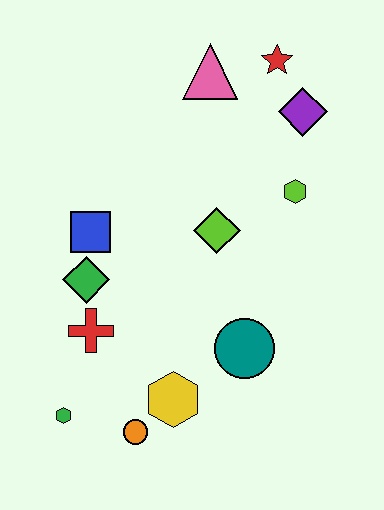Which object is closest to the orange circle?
The yellow hexagon is closest to the orange circle.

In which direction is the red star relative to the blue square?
The red star is to the right of the blue square.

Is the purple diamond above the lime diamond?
Yes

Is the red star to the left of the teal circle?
No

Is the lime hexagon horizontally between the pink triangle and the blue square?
No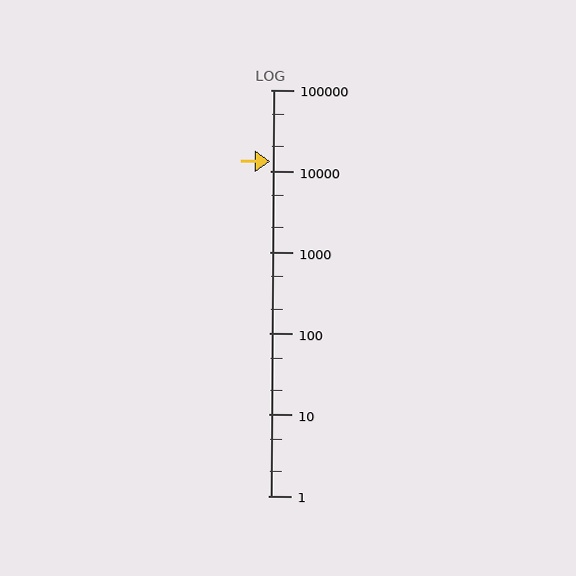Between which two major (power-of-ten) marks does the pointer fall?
The pointer is between 10000 and 100000.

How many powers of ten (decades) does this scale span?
The scale spans 5 decades, from 1 to 100000.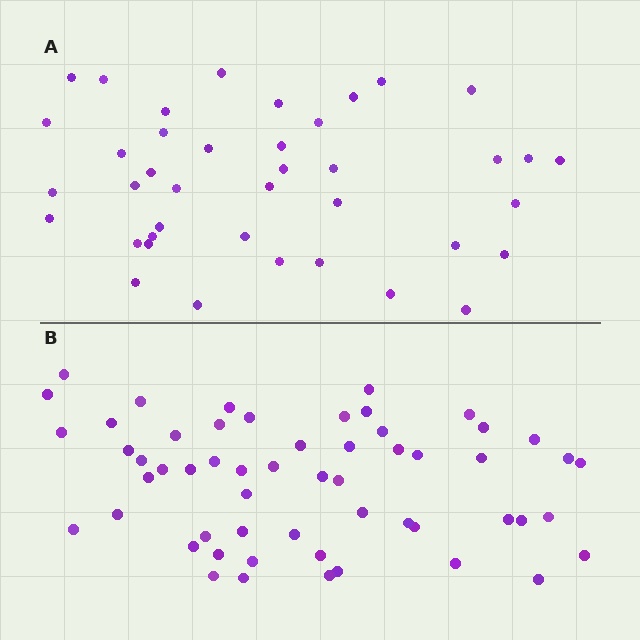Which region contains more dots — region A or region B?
Region B (the bottom region) has more dots.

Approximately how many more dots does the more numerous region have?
Region B has approximately 15 more dots than region A.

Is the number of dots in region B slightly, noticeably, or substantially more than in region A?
Region B has noticeably more, but not dramatically so. The ratio is roughly 1.4 to 1.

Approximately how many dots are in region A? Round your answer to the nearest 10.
About 40 dots.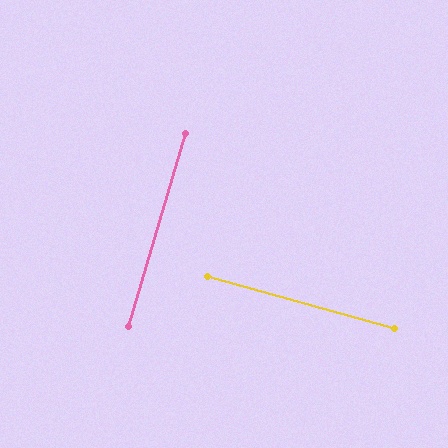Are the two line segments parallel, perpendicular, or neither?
Perpendicular — they meet at approximately 89°.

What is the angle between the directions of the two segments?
Approximately 89 degrees.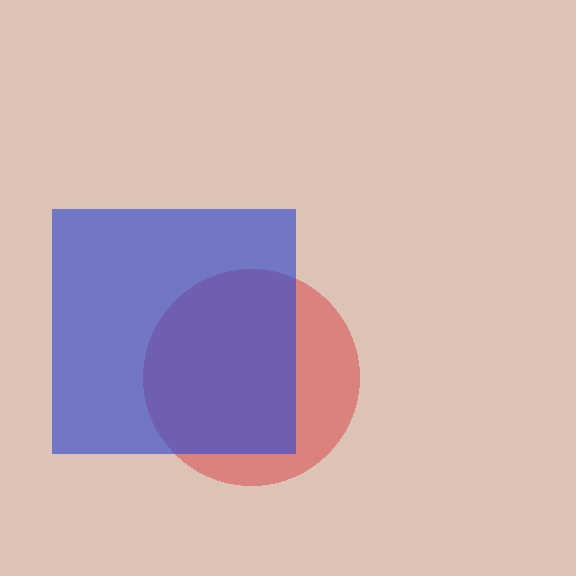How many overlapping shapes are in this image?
There are 2 overlapping shapes in the image.